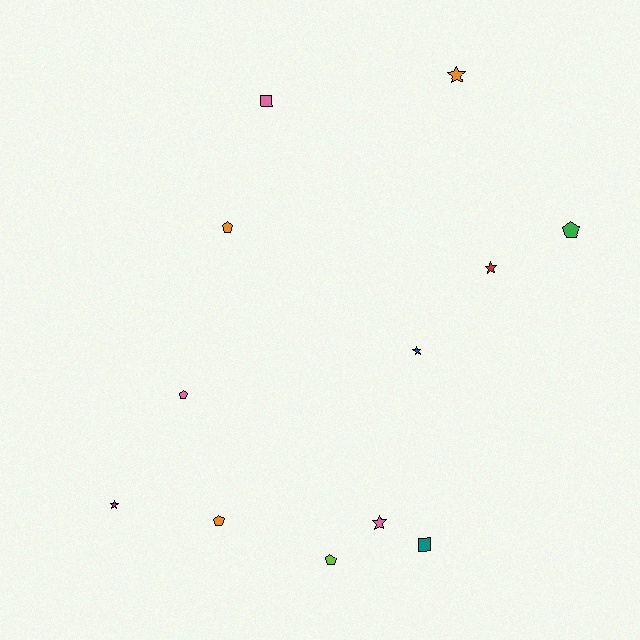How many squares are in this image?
There are 2 squares.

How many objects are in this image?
There are 12 objects.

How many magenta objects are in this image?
There is 1 magenta object.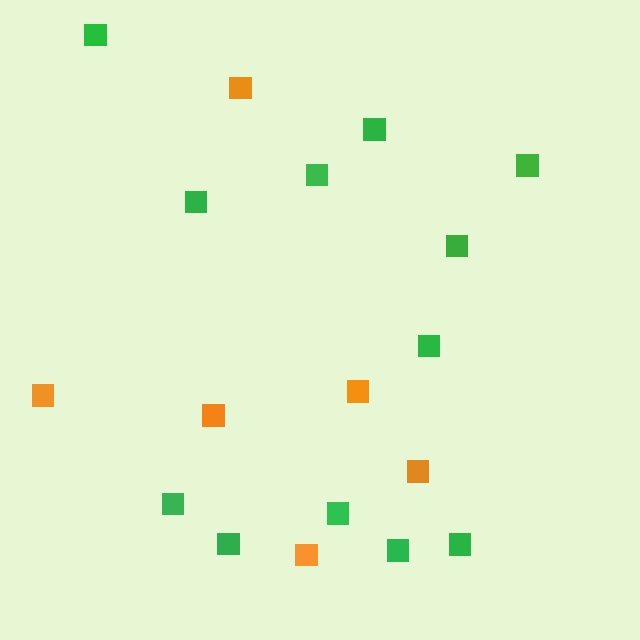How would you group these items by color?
There are 2 groups: one group of orange squares (6) and one group of green squares (12).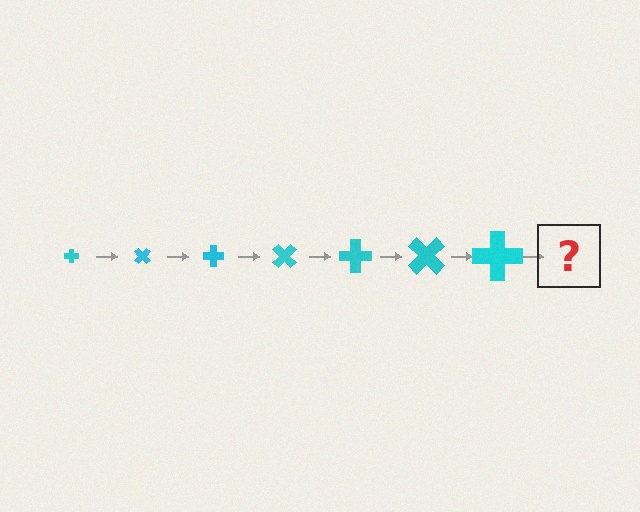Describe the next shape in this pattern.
It should be a cross, larger than the previous one and rotated 315 degrees from the start.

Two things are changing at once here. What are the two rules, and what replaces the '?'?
The two rules are that the cross grows larger each step and it rotates 45 degrees each step. The '?' should be a cross, larger than the previous one and rotated 315 degrees from the start.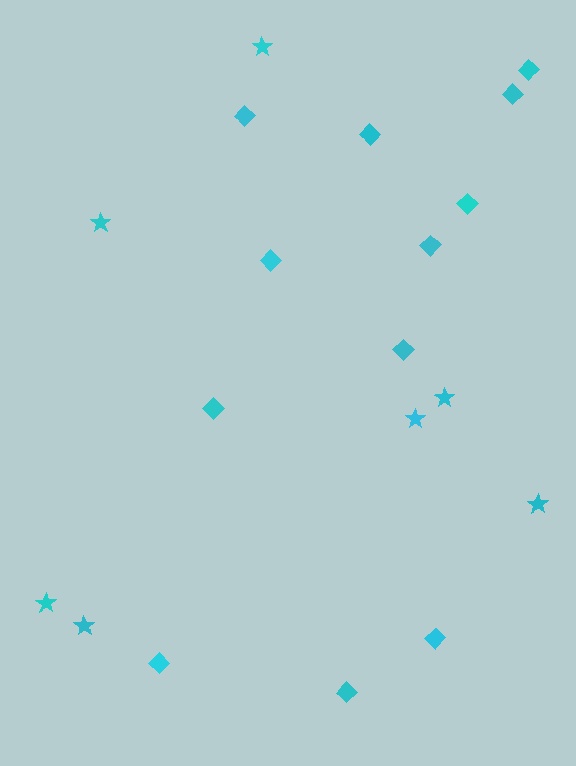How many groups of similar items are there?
There are 2 groups: one group of diamonds (12) and one group of stars (7).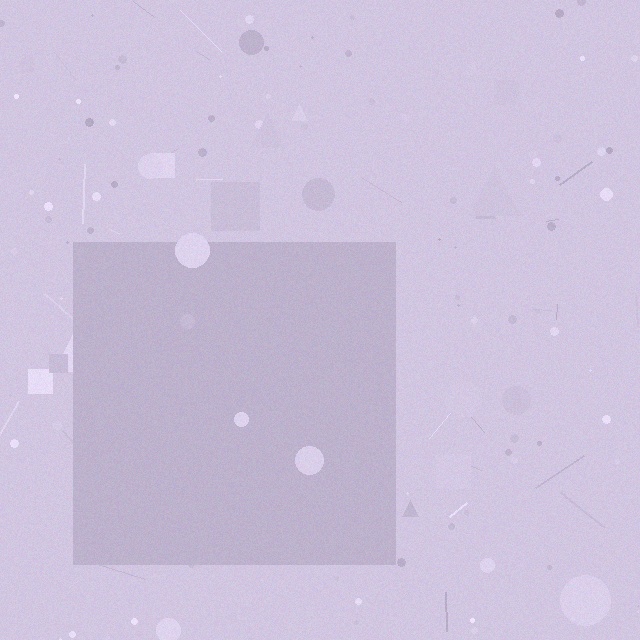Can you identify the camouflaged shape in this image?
The camouflaged shape is a square.